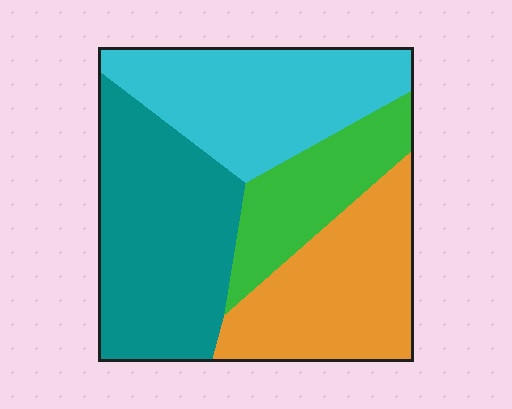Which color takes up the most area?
Teal, at roughly 30%.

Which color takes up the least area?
Green, at roughly 15%.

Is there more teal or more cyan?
Teal.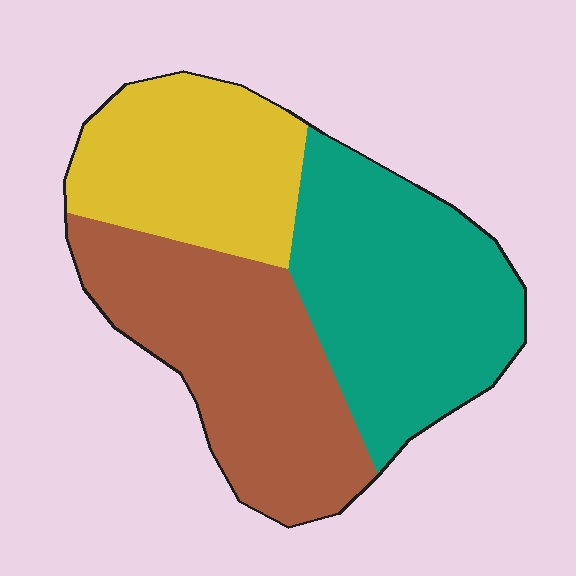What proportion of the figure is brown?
Brown takes up between a quarter and a half of the figure.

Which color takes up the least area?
Yellow, at roughly 25%.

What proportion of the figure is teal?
Teal takes up about three eighths (3/8) of the figure.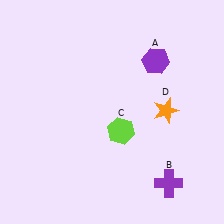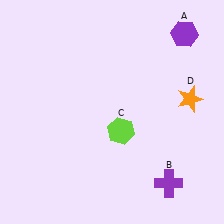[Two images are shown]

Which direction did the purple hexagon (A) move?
The purple hexagon (A) moved right.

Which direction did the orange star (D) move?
The orange star (D) moved right.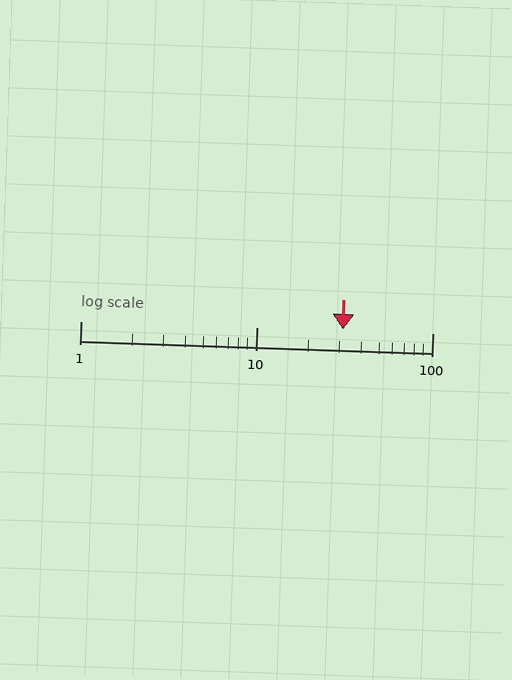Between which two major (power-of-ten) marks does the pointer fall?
The pointer is between 10 and 100.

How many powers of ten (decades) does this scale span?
The scale spans 2 decades, from 1 to 100.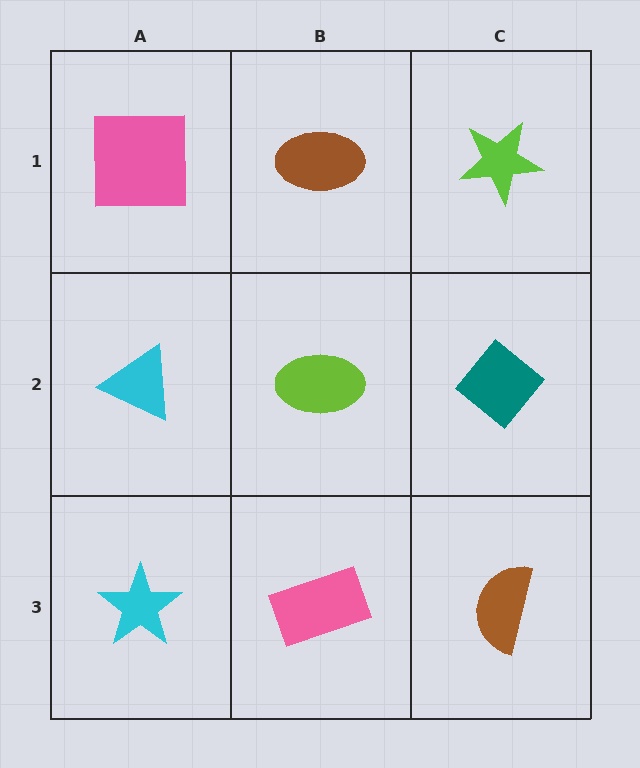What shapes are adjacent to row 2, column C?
A lime star (row 1, column C), a brown semicircle (row 3, column C), a lime ellipse (row 2, column B).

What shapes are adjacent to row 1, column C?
A teal diamond (row 2, column C), a brown ellipse (row 1, column B).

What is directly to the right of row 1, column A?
A brown ellipse.